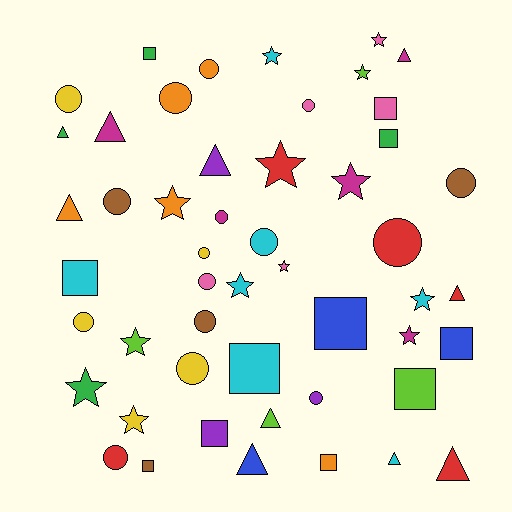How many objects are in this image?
There are 50 objects.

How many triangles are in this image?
There are 10 triangles.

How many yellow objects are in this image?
There are 5 yellow objects.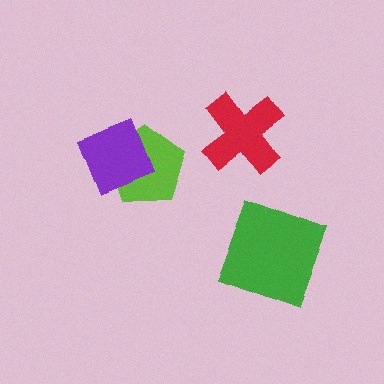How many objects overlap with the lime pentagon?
1 object overlaps with the lime pentagon.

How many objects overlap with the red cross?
0 objects overlap with the red cross.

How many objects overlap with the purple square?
1 object overlaps with the purple square.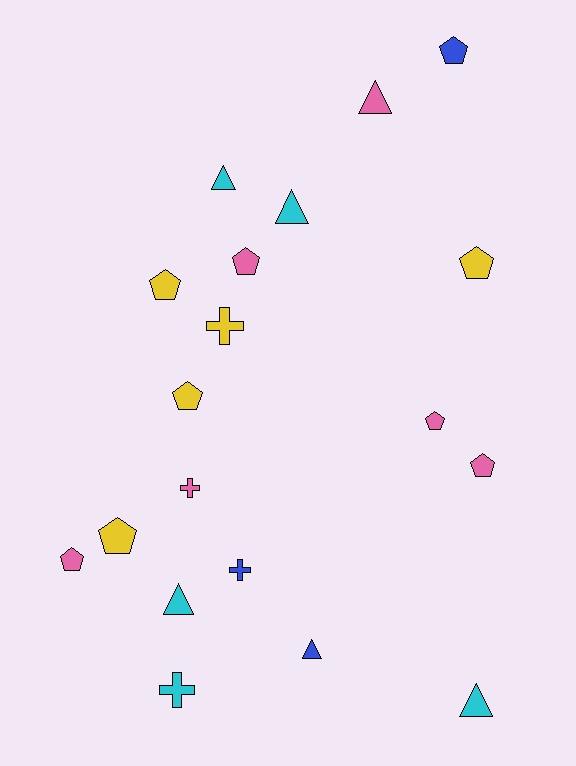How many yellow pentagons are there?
There are 4 yellow pentagons.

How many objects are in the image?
There are 19 objects.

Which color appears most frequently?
Pink, with 6 objects.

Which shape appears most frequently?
Pentagon, with 9 objects.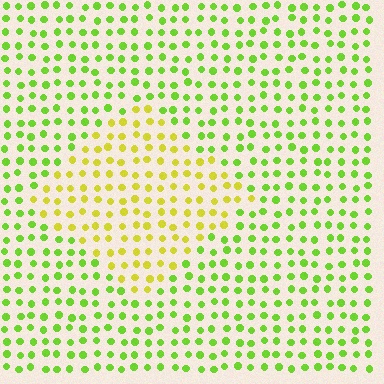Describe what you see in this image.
The image is filled with small lime elements in a uniform arrangement. A diamond-shaped region is visible where the elements are tinted to a slightly different hue, forming a subtle color boundary.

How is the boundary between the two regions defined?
The boundary is defined purely by a slight shift in hue (about 36 degrees). Spacing, size, and orientation are identical on both sides.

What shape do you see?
I see a diamond.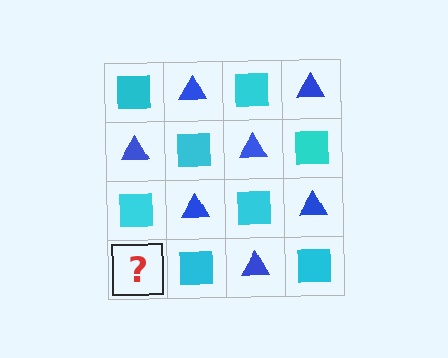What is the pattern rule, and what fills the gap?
The rule is that it alternates cyan square and blue triangle in a checkerboard pattern. The gap should be filled with a blue triangle.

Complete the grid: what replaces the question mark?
The question mark should be replaced with a blue triangle.